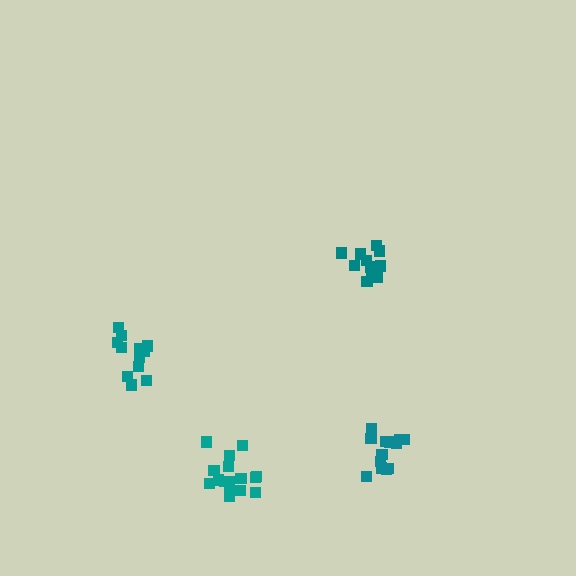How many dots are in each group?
Group 1: 16 dots, Group 2: 11 dots, Group 3: 12 dots, Group 4: 14 dots (53 total).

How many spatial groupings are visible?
There are 4 spatial groupings.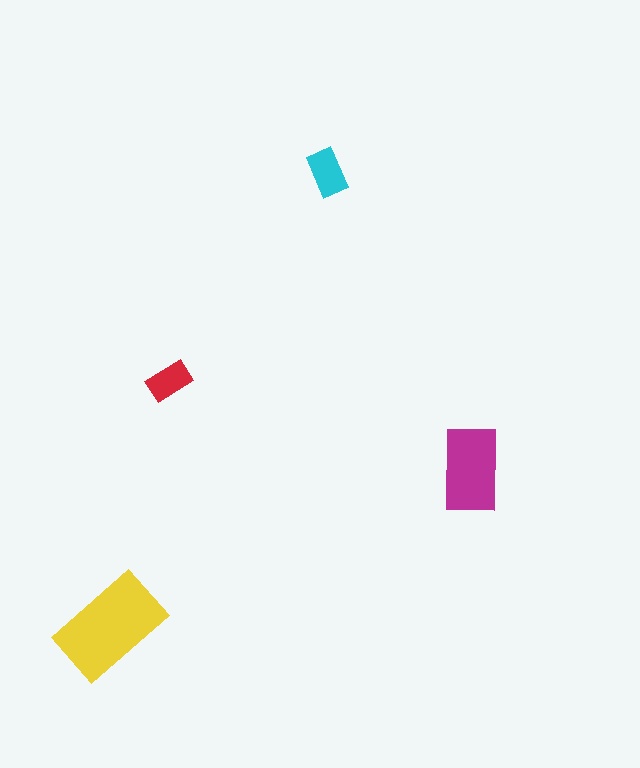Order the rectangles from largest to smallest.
the yellow one, the magenta one, the cyan one, the red one.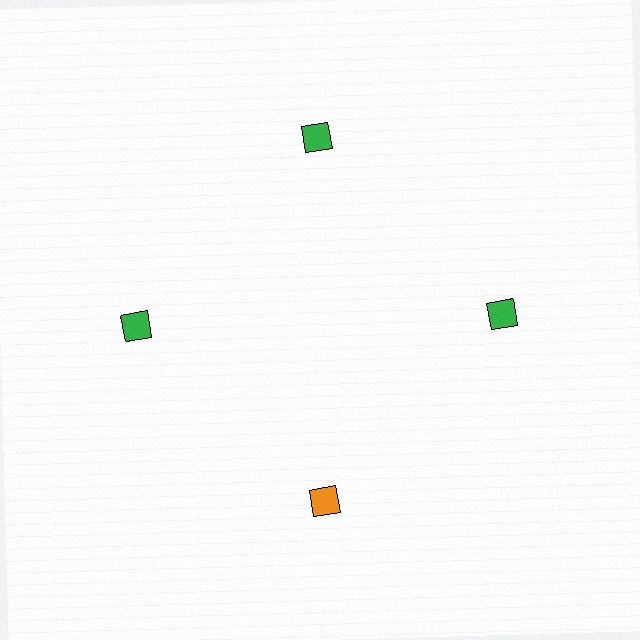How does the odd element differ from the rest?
It has a different color: orange instead of green.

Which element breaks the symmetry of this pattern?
The orange diamond at roughly the 6 o'clock position breaks the symmetry. All other shapes are green diamonds.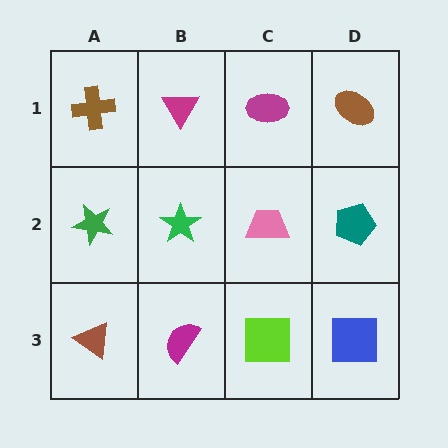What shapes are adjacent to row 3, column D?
A teal pentagon (row 2, column D), a lime square (row 3, column C).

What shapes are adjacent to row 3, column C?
A pink trapezoid (row 2, column C), a magenta semicircle (row 3, column B), a blue square (row 3, column D).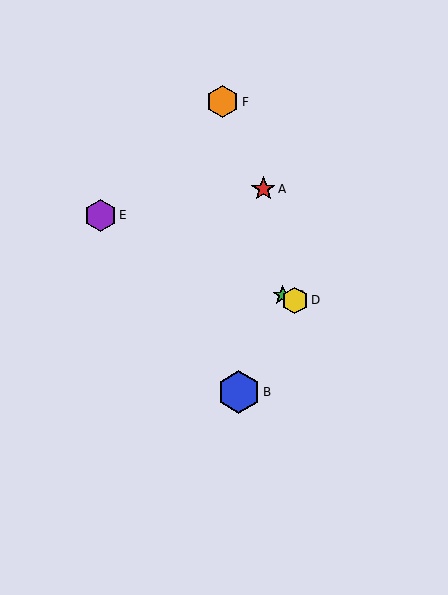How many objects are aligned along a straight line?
3 objects (C, D, E) are aligned along a straight line.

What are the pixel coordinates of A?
Object A is at (263, 189).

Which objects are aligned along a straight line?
Objects C, D, E are aligned along a straight line.